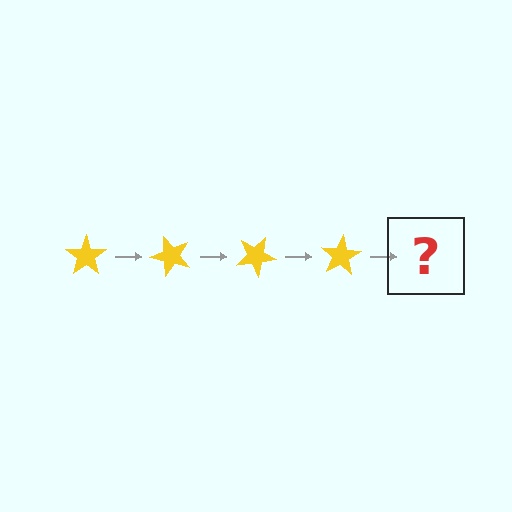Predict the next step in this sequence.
The next step is a yellow star rotated 200 degrees.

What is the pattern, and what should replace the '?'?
The pattern is that the star rotates 50 degrees each step. The '?' should be a yellow star rotated 200 degrees.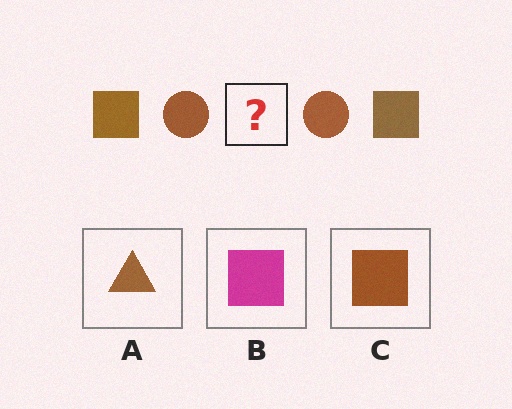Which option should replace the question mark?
Option C.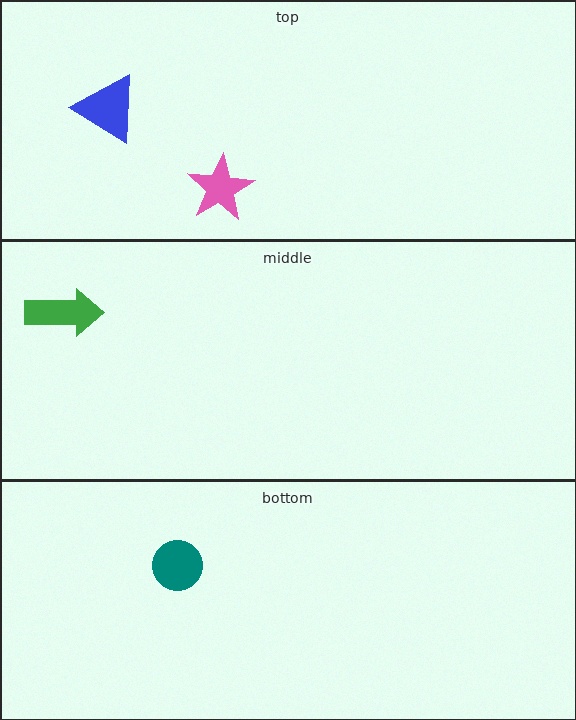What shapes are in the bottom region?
The teal circle.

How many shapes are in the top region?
2.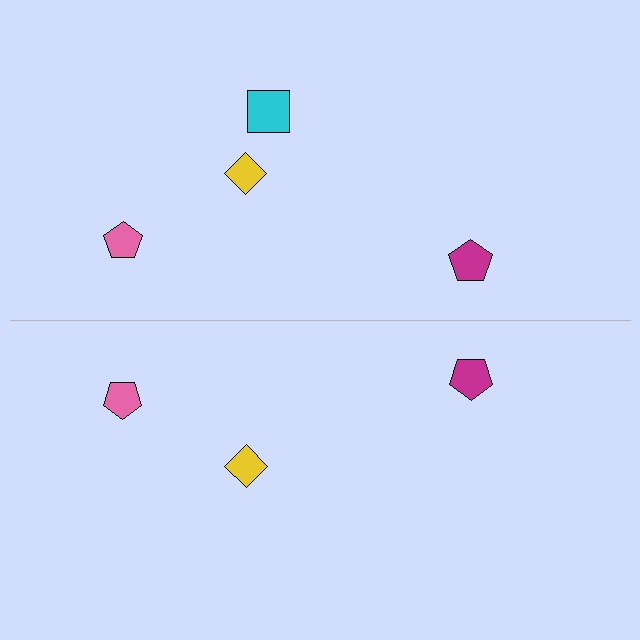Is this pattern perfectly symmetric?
No, the pattern is not perfectly symmetric. A cyan square is missing from the bottom side.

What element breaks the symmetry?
A cyan square is missing from the bottom side.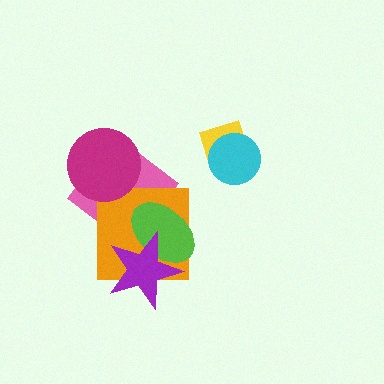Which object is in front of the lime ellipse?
The purple star is in front of the lime ellipse.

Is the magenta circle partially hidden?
No, no other shape covers it.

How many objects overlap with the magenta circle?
1 object overlaps with the magenta circle.